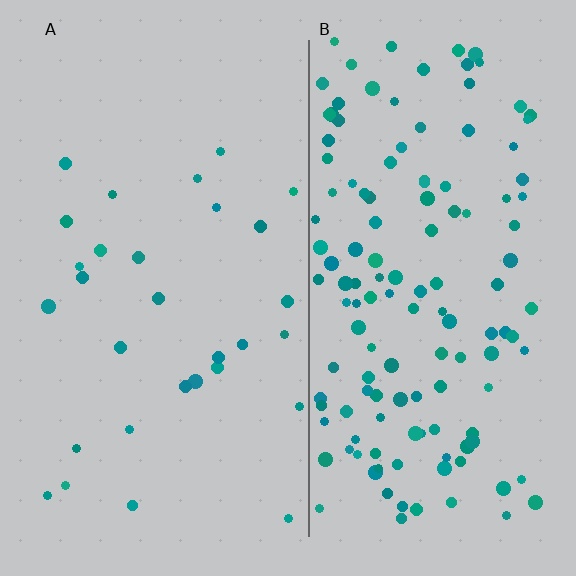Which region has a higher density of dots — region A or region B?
B (the right).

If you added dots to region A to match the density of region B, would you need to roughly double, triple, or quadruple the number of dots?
Approximately quadruple.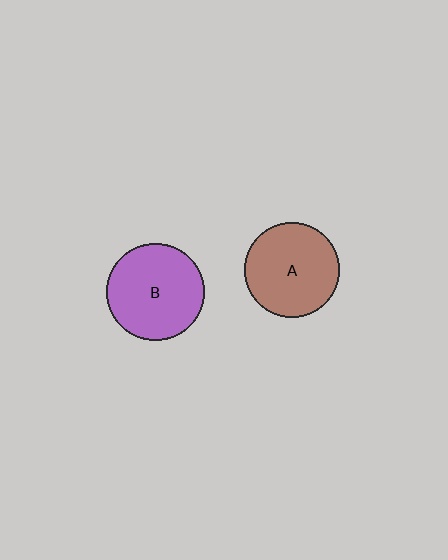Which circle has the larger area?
Circle B (purple).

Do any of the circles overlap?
No, none of the circles overlap.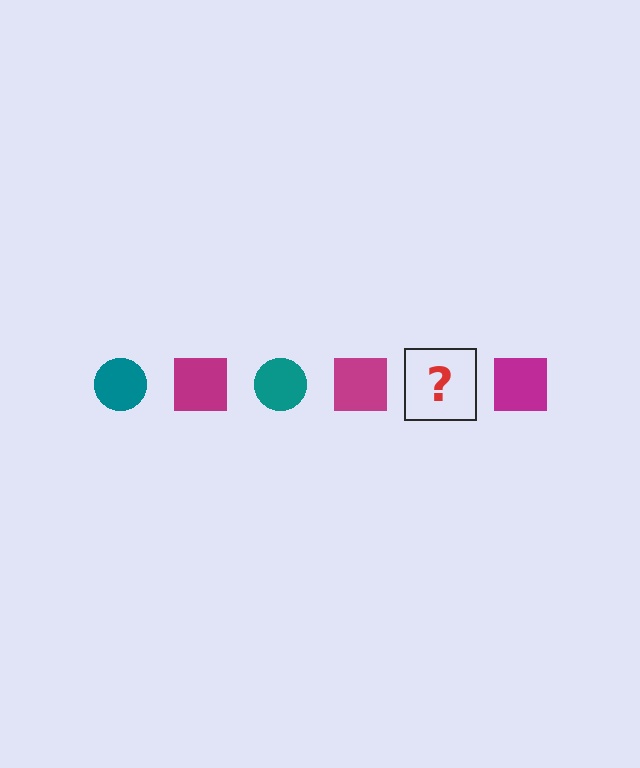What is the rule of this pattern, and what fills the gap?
The rule is that the pattern alternates between teal circle and magenta square. The gap should be filled with a teal circle.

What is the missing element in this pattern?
The missing element is a teal circle.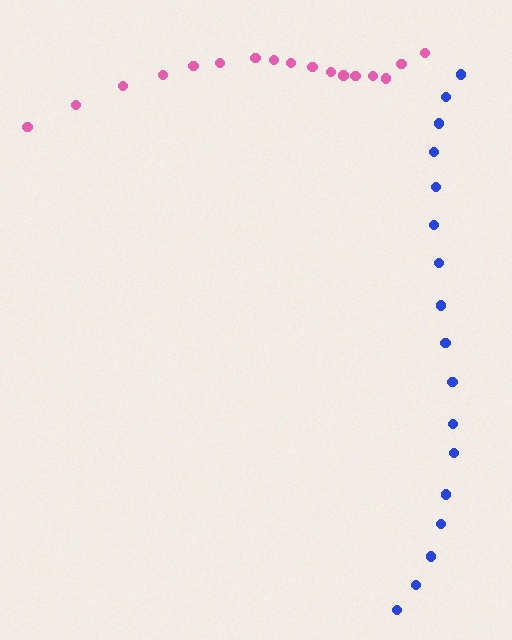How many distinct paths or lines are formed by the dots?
There are 2 distinct paths.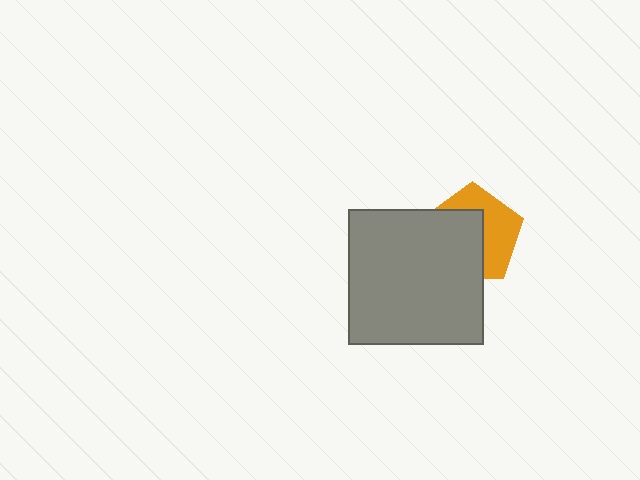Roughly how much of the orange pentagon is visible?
About half of it is visible (roughly 47%).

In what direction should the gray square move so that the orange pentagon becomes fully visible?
The gray square should move toward the lower-left. That is the shortest direction to clear the overlap and leave the orange pentagon fully visible.